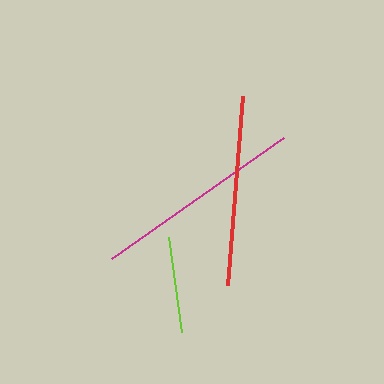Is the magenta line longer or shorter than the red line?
The magenta line is longer than the red line.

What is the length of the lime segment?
The lime segment is approximately 96 pixels long.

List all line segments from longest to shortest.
From longest to shortest: magenta, red, lime.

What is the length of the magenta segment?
The magenta segment is approximately 210 pixels long.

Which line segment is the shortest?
The lime line is the shortest at approximately 96 pixels.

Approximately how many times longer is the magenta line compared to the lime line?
The magenta line is approximately 2.2 times the length of the lime line.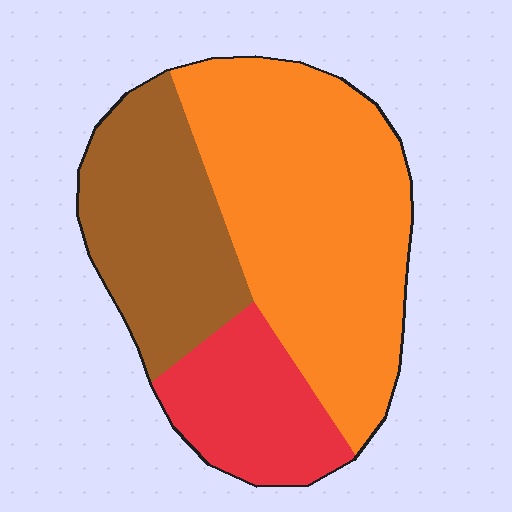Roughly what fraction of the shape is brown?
Brown takes up about one quarter (1/4) of the shape.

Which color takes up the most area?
Orange, at roughly 50%.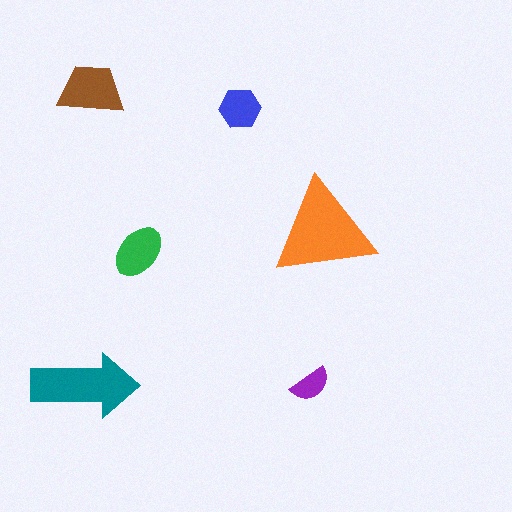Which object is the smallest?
The purple semicircle.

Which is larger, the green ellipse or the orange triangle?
The orange triangle.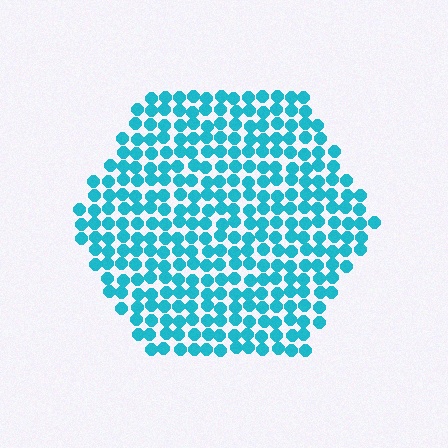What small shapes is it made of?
It is made of small circles.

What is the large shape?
The large shape is a hexagon.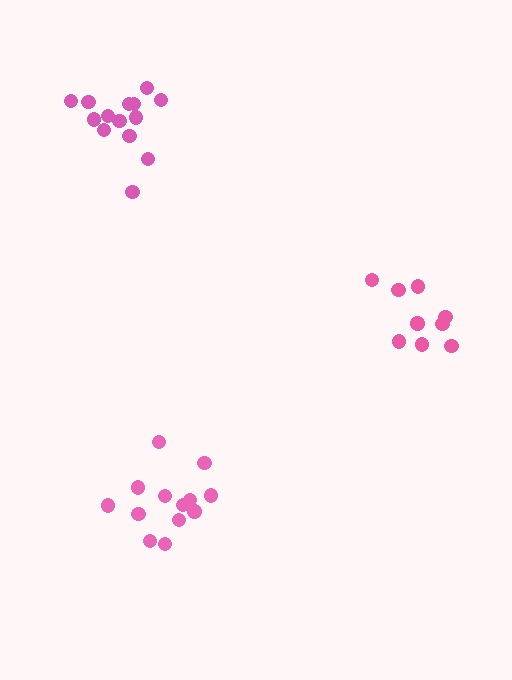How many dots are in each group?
Group 1: 14 dots, Group 2: 13 dots, Group 3: 9 dots (36 total).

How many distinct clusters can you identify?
There are 3 distinct clusters.